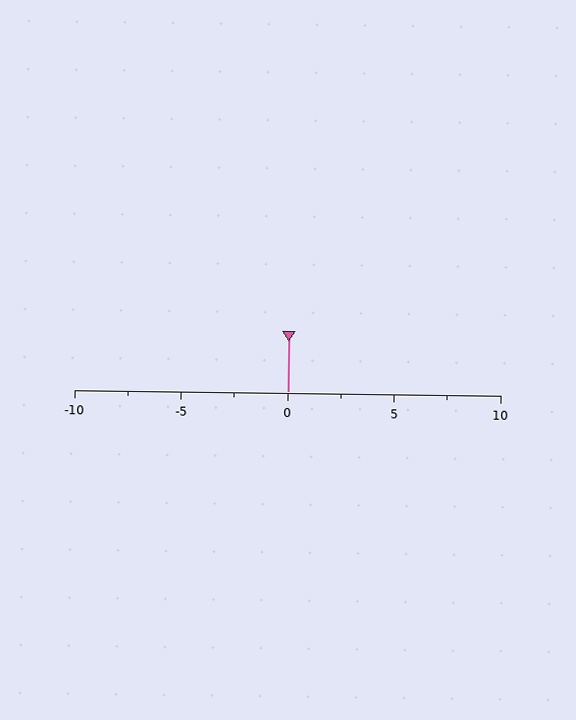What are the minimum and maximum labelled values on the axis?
The axis runs from -10 to 10.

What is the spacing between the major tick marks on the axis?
The major ticks are spaced 5 apart.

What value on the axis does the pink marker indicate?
The marker indicates approximately 0.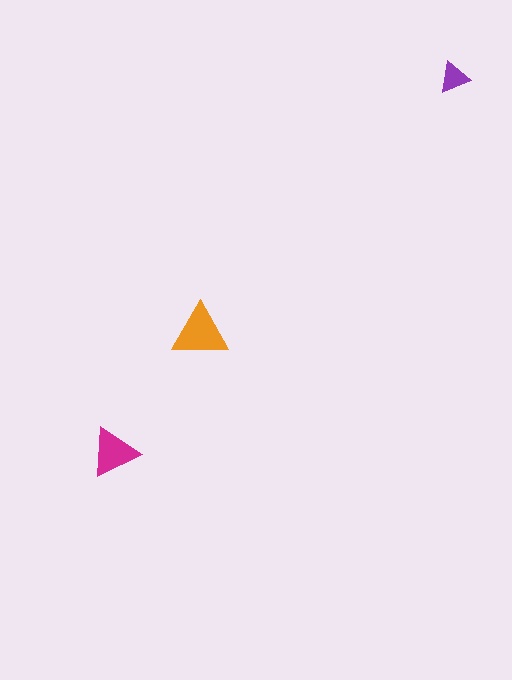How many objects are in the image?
There are 3 objects in the image.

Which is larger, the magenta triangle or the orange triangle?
The orange one.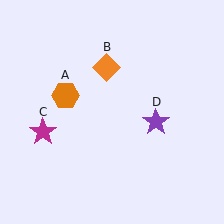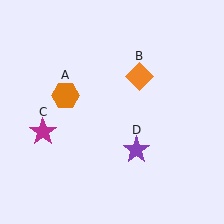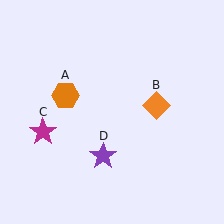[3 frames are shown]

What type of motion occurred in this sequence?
The orange diamond (object B), purple star (object D) rotated clockwise around the center of the scene.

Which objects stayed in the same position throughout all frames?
Orange hexagon (object A) and magenta star (object C) remained stationary.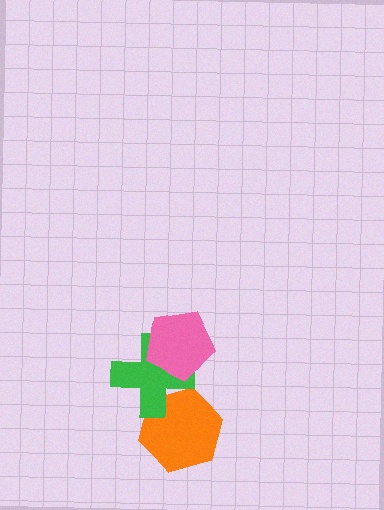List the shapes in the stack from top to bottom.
From top to bottom: the pink pentagon, the green cross, the orange hexagon.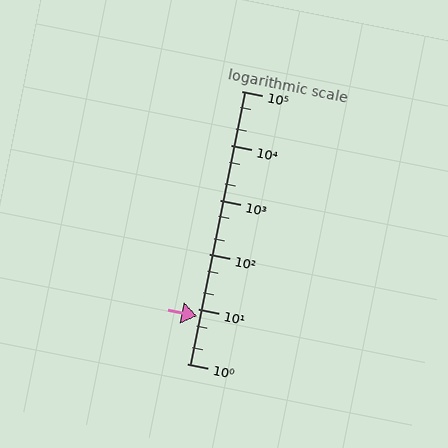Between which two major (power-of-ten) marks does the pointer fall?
The pointer is between 1 and 10.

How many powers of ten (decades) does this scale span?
The scale spans 5 decades, from 1 to 100000.